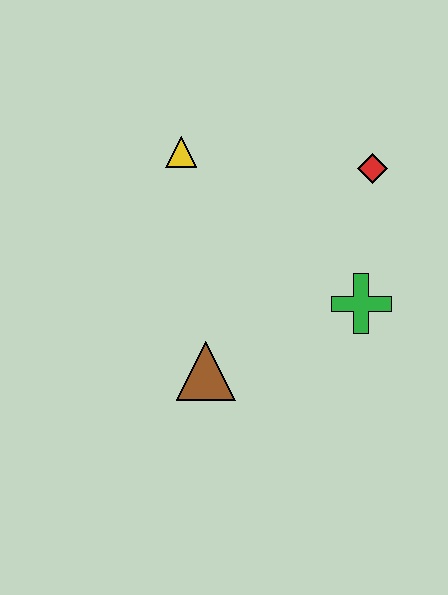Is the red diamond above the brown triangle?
Yes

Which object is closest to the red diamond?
The green cross is closest to the red diamond.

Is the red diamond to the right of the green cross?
Yes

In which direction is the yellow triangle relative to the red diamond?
The yellow triangle is to the left of the red diamond.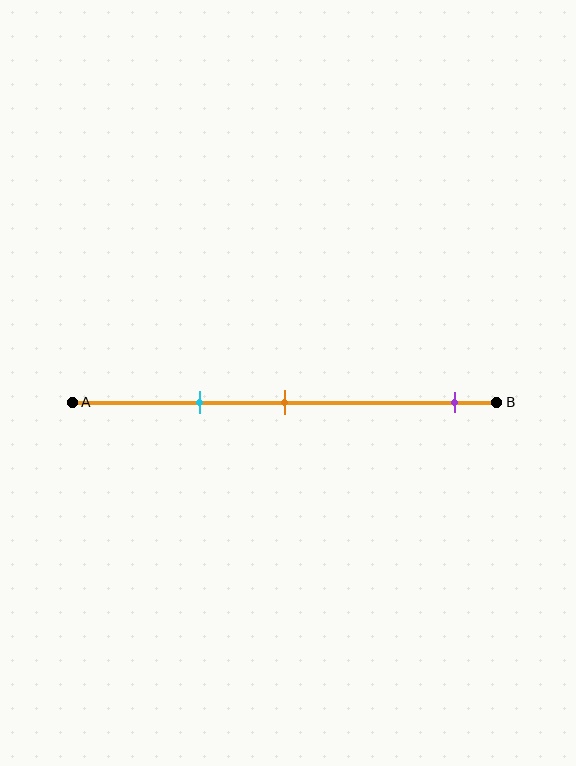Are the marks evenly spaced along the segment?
No, the marks are not evenly spaced.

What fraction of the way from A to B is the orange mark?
The orange mark is approximately 50% (0.5) of the way from A to B.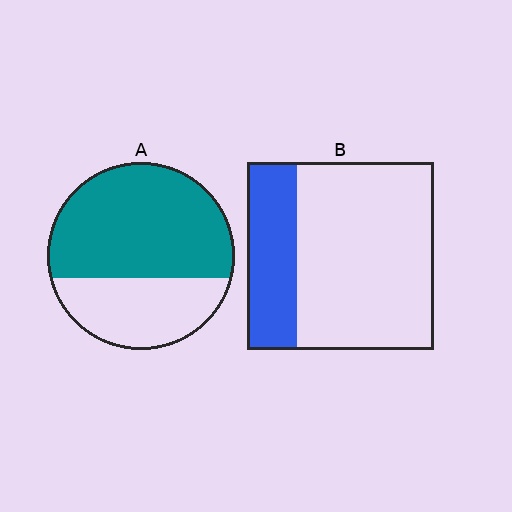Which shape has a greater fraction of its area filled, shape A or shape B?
Shape A.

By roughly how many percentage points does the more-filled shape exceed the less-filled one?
By roughly 40 percentage points (A over B).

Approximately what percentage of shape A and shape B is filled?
A is approximately 65% and B is approximately 25%.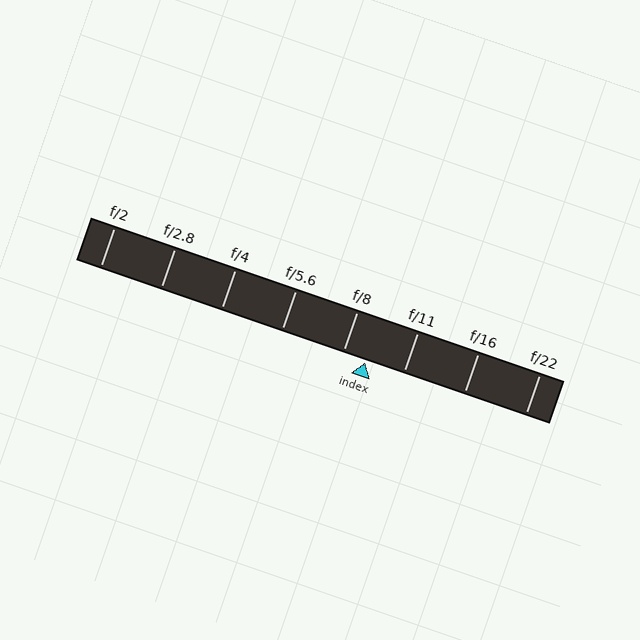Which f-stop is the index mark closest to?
The index mark is closest to f/8.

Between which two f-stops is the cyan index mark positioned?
The index mark is between f/8 and f/11.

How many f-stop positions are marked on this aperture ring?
There are 8 f-stop positions marked.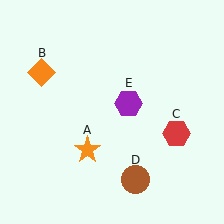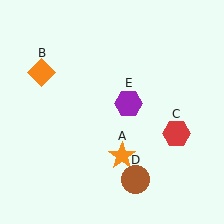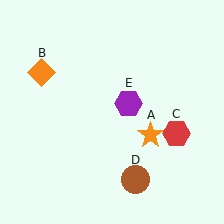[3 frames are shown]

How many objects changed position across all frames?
1 object changed position: orange star (object A).